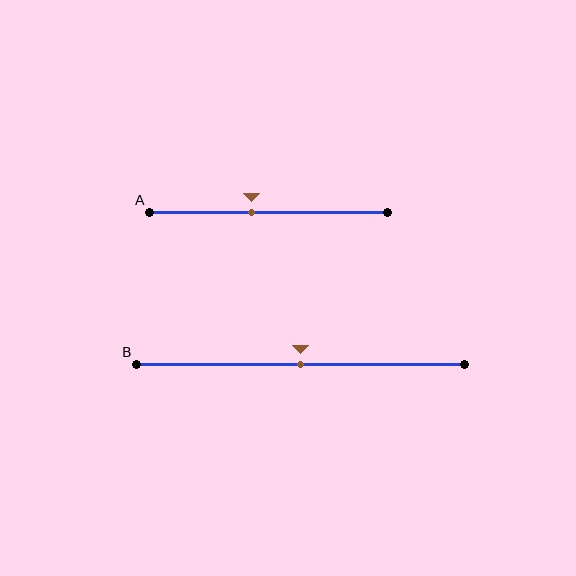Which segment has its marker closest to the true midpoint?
Segment B has its marker closest to the true midpoint.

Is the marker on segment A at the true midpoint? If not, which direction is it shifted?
No, the marker on segment A is shifted to the left by about 7% of the segment length.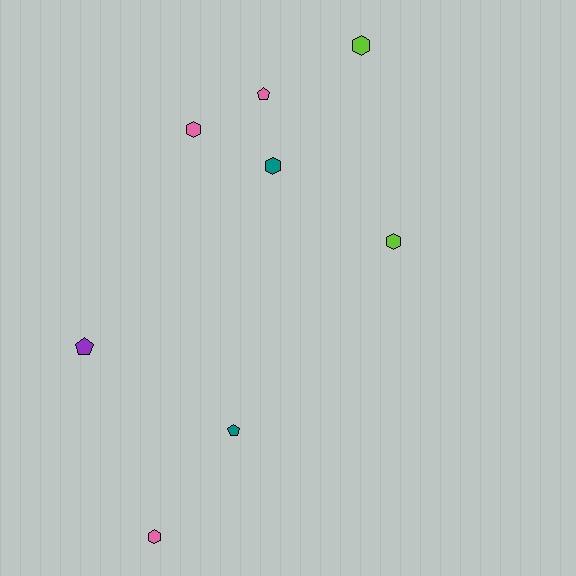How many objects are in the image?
There are 8 objects.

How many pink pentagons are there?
There is 1 pink pentagon.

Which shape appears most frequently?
Hexagon, with 5 objects.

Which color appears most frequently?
Pink, with 3 objects.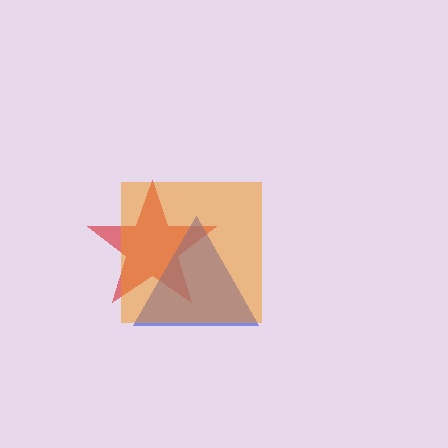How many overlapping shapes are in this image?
There are 3 overlapping shapes in the image.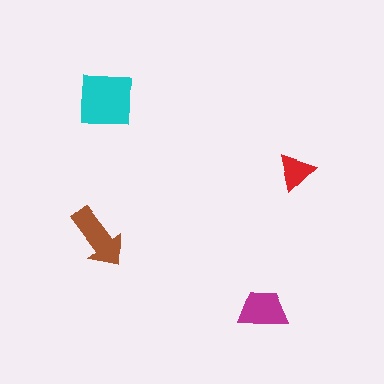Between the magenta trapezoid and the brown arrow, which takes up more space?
The brown arrow.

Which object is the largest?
The cyan square.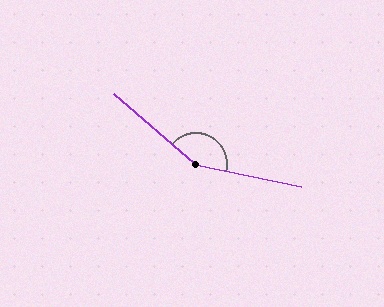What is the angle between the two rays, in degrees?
Approximately 151 degrees.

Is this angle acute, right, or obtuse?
It is obtuse.